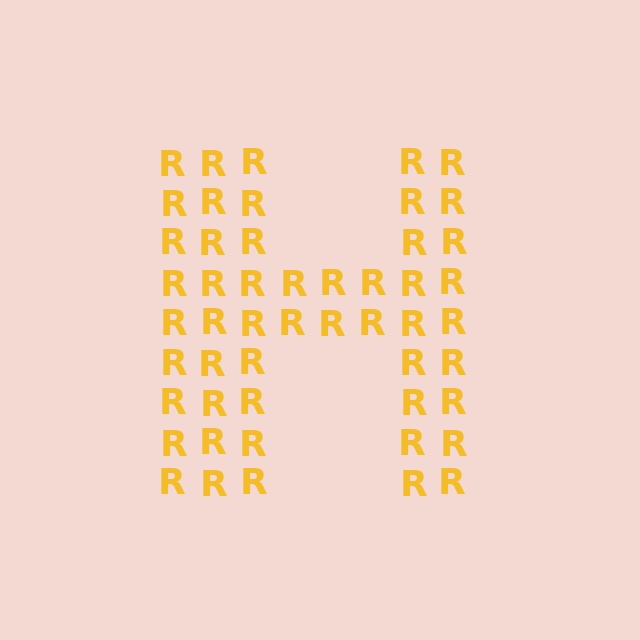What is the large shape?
The large shape is the letter H.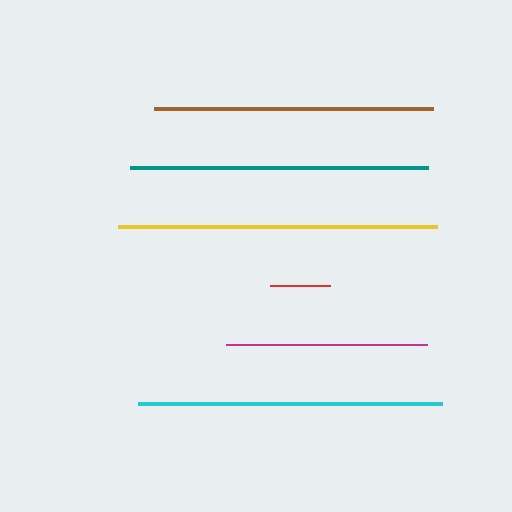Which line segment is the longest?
The yellow line is the longest at approximately 319 pixels.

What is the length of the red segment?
The red segment is approximately 60 pixels long.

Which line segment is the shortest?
The red line is the shortest at approximately 60 pixels.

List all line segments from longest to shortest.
From longest to shortest: yellow, cyan, teal, brown, magenta, red.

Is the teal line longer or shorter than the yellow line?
The yellow line is longer than the teal line.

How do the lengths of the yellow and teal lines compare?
The yellow and teal lines are approximately the same length.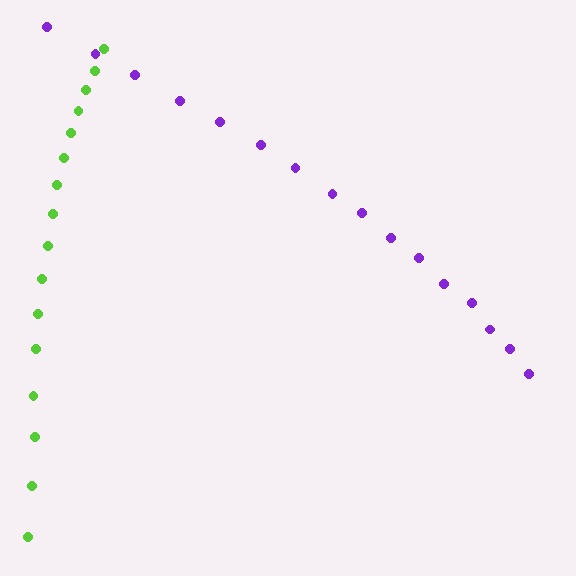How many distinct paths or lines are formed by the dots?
There are 2 distinct paths.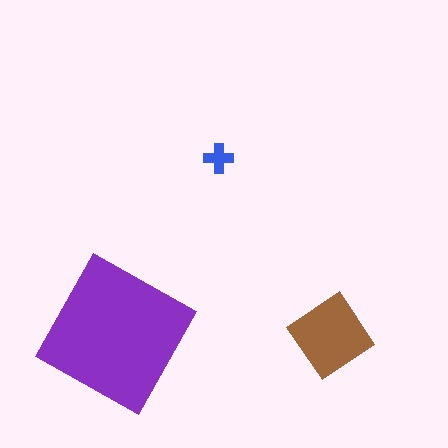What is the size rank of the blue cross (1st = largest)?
3rd.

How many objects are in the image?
There are 3 objects in the image.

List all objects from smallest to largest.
The blue cross, the brown diamond, the purple square.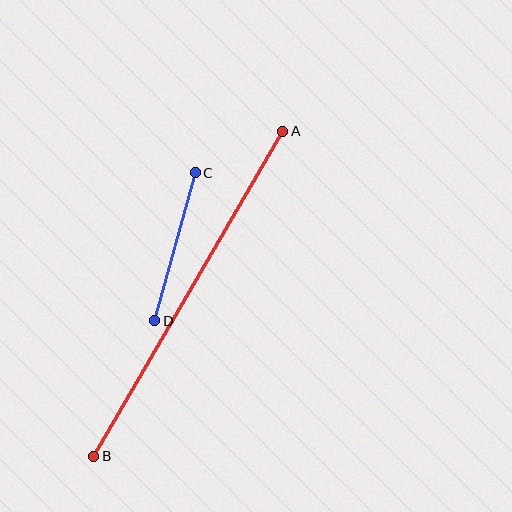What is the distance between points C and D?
The distance is approximately 154 pixels.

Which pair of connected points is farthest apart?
Points A and B are farthest apart.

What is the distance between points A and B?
The distance is approximately 376 pixels.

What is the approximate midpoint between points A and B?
The midpoint is at approximately (188, 294) pixels.